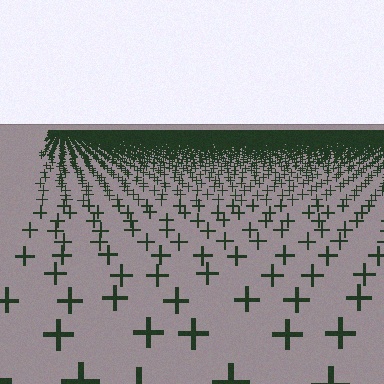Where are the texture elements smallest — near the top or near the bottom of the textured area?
Near the top.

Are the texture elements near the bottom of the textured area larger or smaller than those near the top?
Larger. Near the bottom, elements are closer to the viewer and appear at a bigger on-screen size.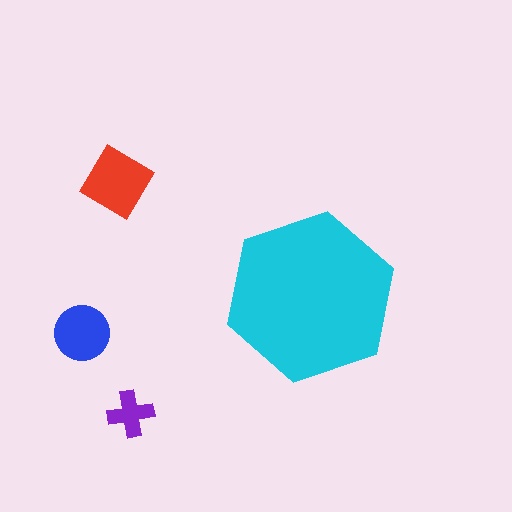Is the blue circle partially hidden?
No, the blue circle is fully visible.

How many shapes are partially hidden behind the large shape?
0 shapes are partially hidden.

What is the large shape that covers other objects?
A cyan hexagon.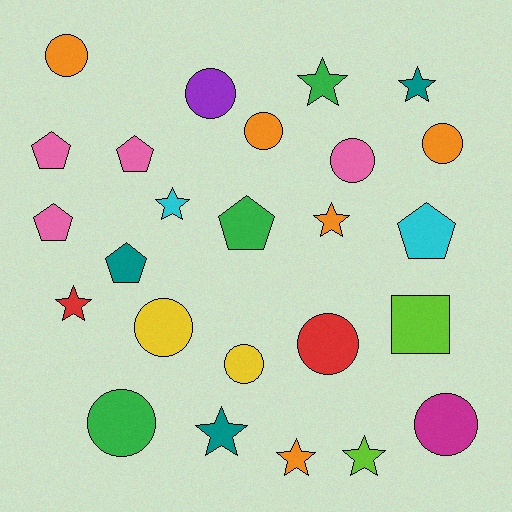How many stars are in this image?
There are 8 stars.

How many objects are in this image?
There are 25 objects.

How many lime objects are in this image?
There are 2 lime objects.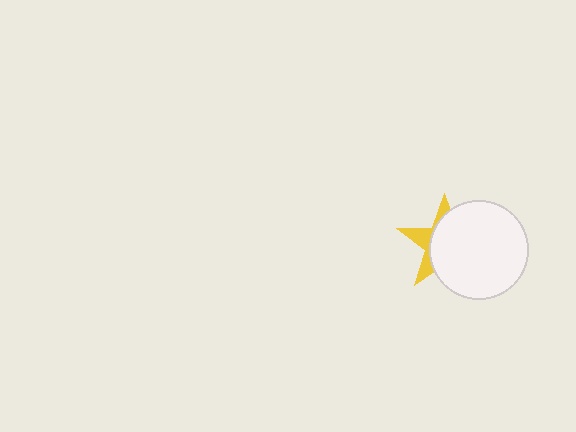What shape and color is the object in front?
The object in front is a white circle.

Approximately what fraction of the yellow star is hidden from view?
Roughly 69% of the yellow star is hidden behind the white circle.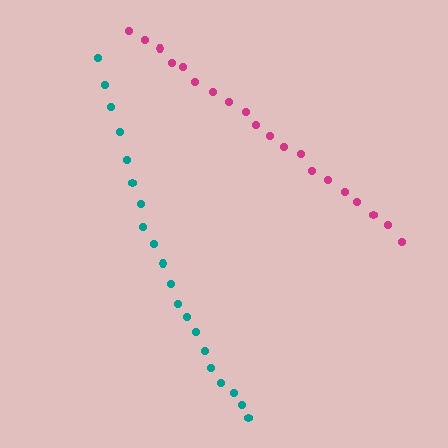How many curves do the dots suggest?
There are 2 distinct paths.